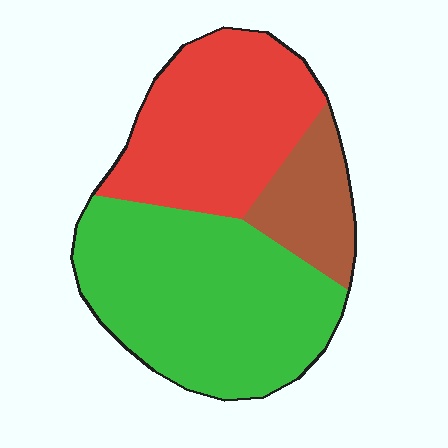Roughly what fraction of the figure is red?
Red takes up between a third and a half of the figure.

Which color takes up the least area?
Brown, at roughly 15%.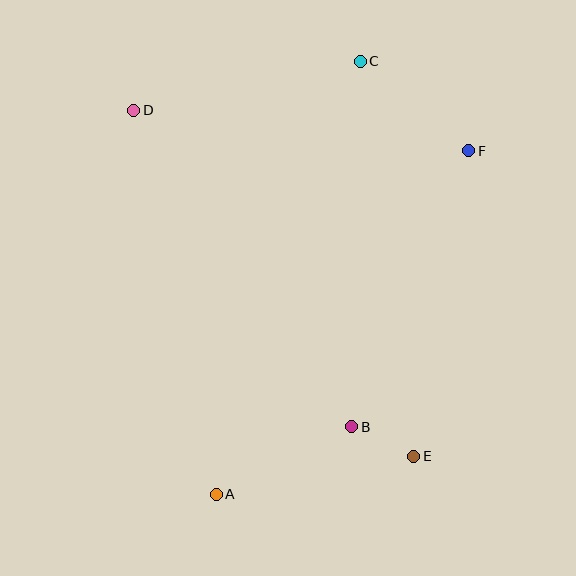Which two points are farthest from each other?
Points A and C are farthest from each other.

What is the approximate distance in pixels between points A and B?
The distance between A and B is approximately 151 pixels.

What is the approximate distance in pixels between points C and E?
The distance between C and E is approximately 399 pixels.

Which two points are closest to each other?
Points B and E are closest to each other.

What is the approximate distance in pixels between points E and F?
The distance between E and F is approximately 311 pixels.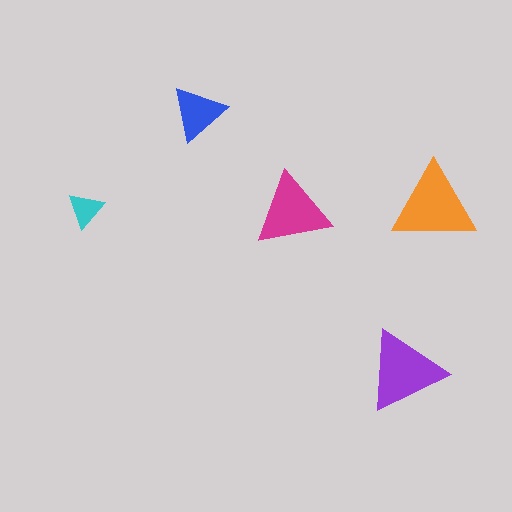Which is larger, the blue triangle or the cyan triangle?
The blue one.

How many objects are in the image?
There are 5 objects in the image.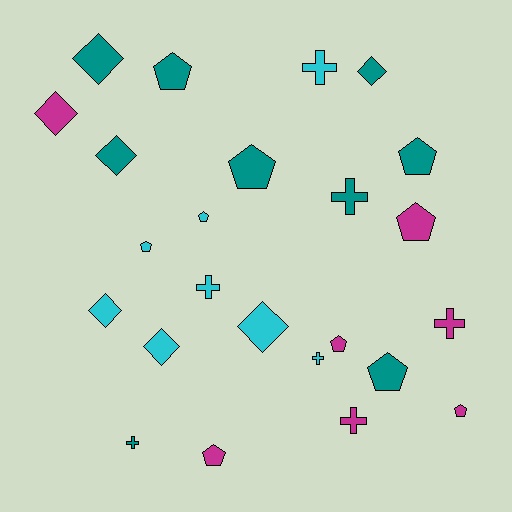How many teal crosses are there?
There are 2 teal crosses.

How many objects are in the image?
There are 24 objects.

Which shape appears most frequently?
Pentagon, with 10 objects.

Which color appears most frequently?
Teal, with 9 objects.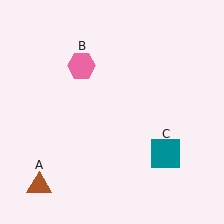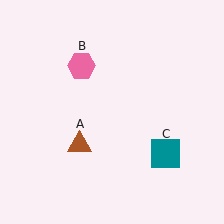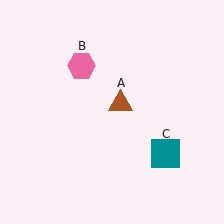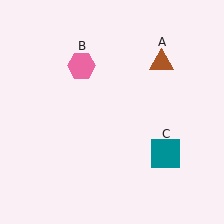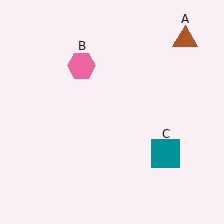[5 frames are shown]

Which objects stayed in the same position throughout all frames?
Pink hexagon (object B) and teal square (object C) remained stationary.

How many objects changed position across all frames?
1 object changed position: brown triangle (object A).